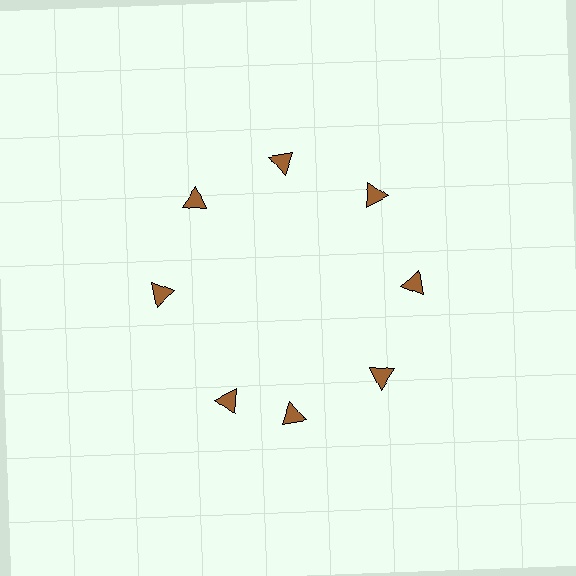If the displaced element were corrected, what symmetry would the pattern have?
It would have 8-fold rotational symmetry — the pattern would map onto itself every 45 degrees.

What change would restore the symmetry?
The symmetry would be restored by rotating it back into even spacing with its neighbors so that all 8 triangles sit at equal angles and equal distance from the center.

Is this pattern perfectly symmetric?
No. The 8 brown triangles are arranged in a ring, but one element near the 8 o'clock position is rotated out of alignment along the ring, breaking the 8-fold rotational symmetry.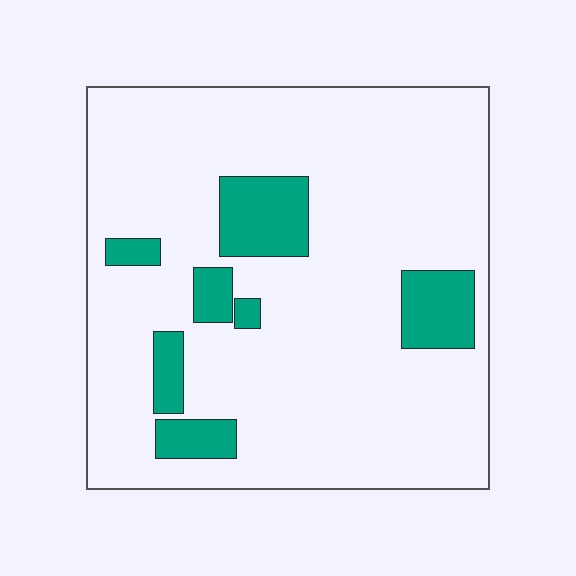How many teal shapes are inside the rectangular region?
7.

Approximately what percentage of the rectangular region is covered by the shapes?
Approximately 15%.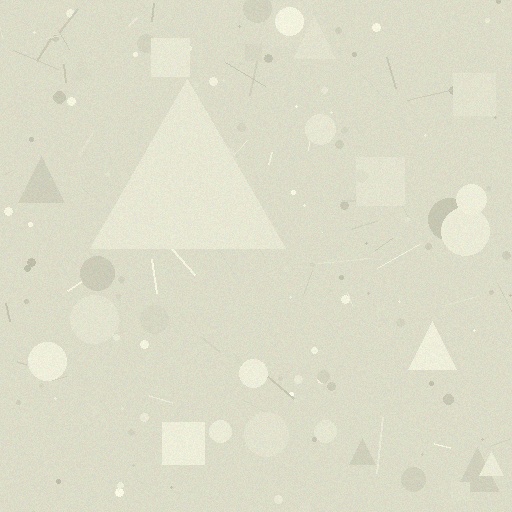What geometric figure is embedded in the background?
A triangle is embedded in the background.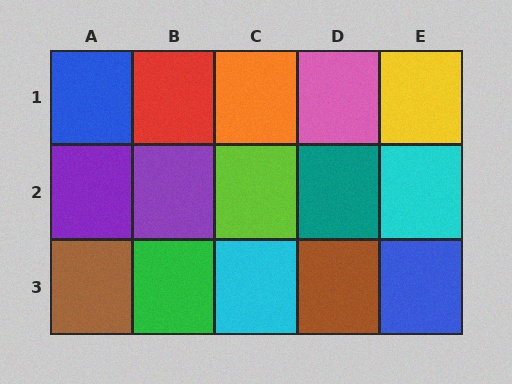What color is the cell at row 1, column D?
Pink.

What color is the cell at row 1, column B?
Red.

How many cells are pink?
1 cell is pink.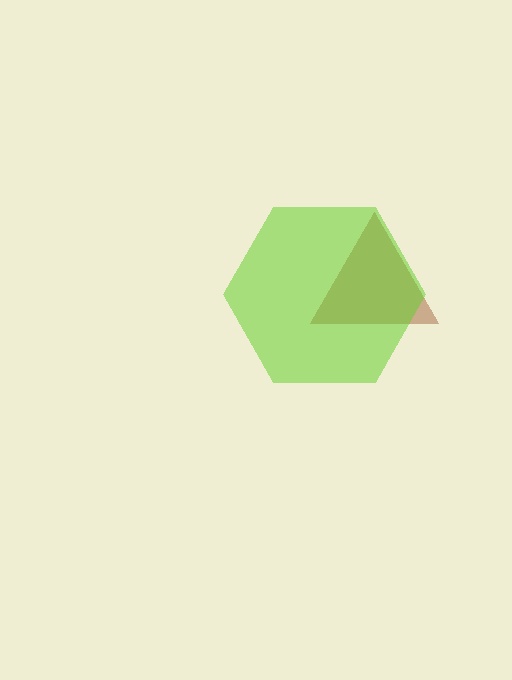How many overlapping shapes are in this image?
There are 2 overlapping shapes in the image.